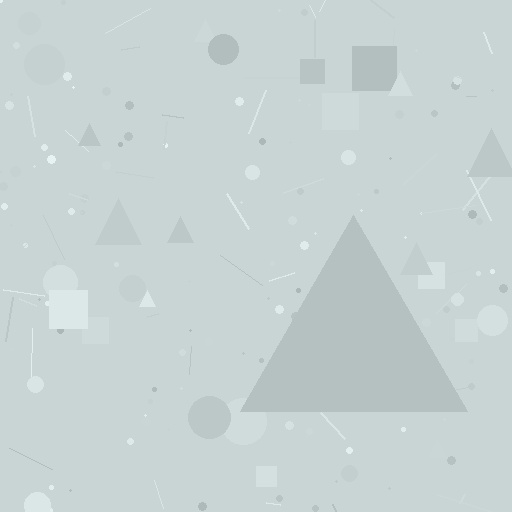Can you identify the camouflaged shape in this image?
The camouflaged shape is a triangle.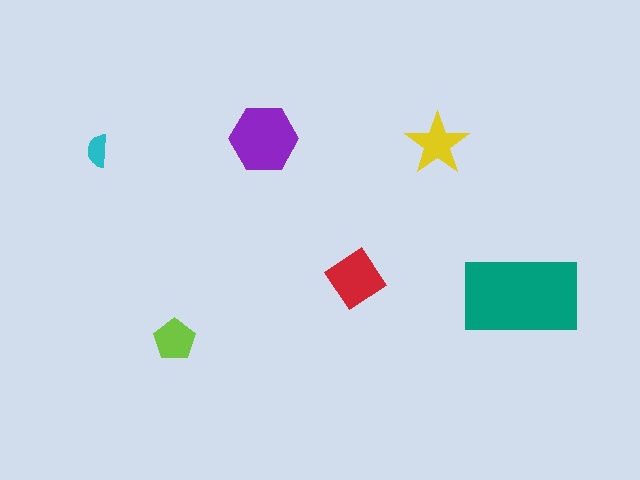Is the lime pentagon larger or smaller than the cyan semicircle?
Larger.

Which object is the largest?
The teal rectangle.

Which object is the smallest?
The cyan semicircle.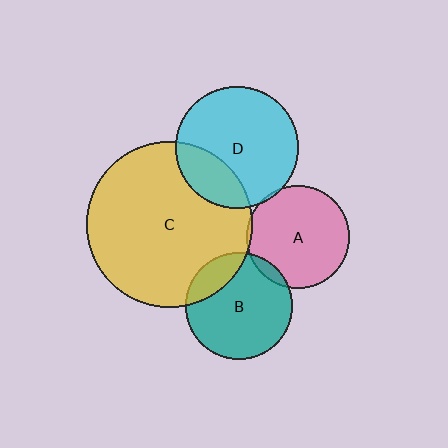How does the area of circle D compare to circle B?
Approximately 1.3 times.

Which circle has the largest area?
Circle C (yellow).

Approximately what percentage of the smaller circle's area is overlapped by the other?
Approximately 5%.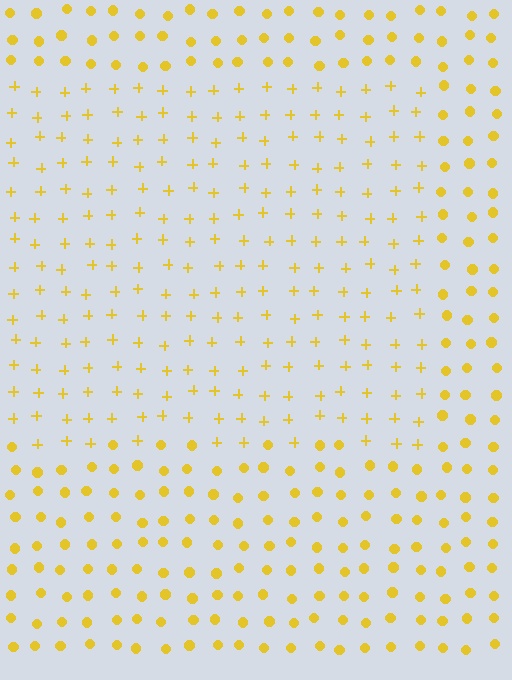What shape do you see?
I see a rectangle.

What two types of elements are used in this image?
The image uses plus signs inside the rectangle region and circles outside it.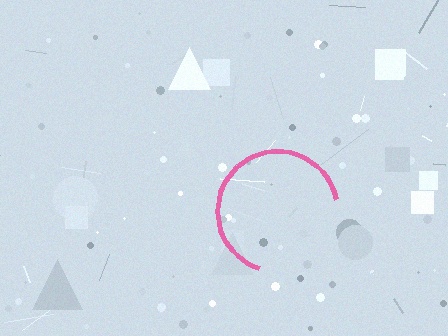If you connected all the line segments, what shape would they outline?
They would outline a circle.